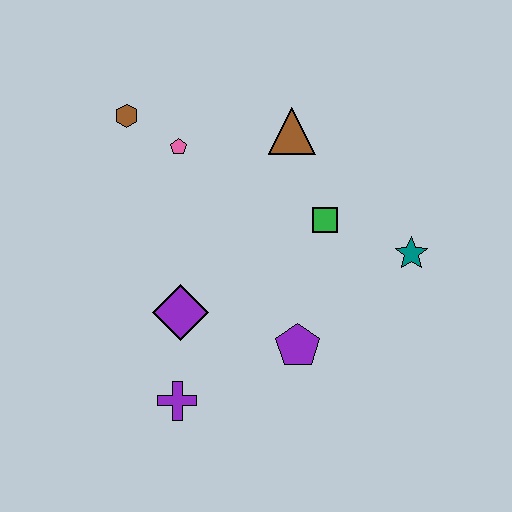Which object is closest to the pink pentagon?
The brown hexagon is closest to the pink pentagon.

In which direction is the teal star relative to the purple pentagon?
The teal star is to the right of the purple pentagon.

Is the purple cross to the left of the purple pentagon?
Yes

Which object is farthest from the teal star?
The brown hexagon is farthest from the teal star.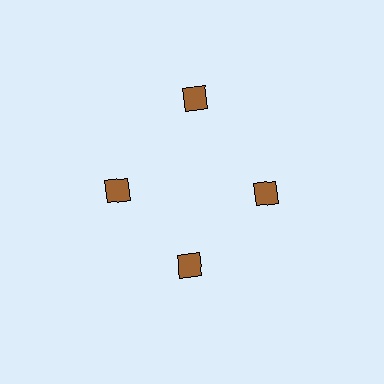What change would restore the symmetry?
The symmetry would be restored by moving it inward, back onto the ring so that all 4 squares sit at equal angles and equal distance from the center.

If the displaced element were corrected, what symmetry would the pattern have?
It would have 4-fold rotational symmetry — the pattern would map onto itself every 90 degrees.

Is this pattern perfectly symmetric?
No. The 4 brown squares are arranged in a ring, but one element near the 12 o'clock position is pushed outward from the center, breaking the 4-fold rotational symmetry.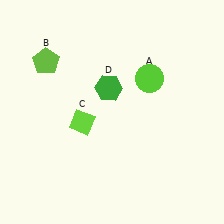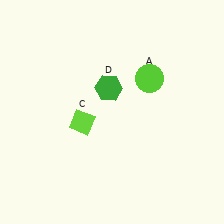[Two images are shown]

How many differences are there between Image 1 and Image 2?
There is 1 difference between the two images.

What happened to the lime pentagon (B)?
The lime pentagon (B) was removed in Image 2. It was in the top-left area of Image 1.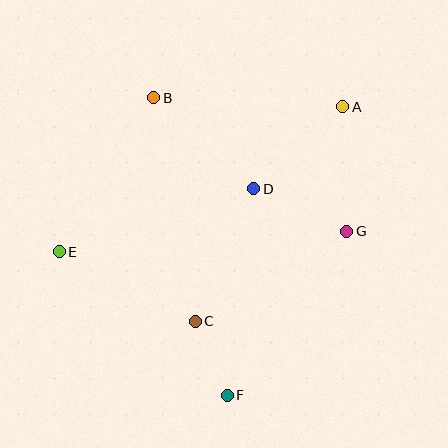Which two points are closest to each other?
Points C and F are closest to each other.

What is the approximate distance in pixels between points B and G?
The distance between B and G is approximately 235 pixels.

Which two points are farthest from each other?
Points A and E are farthest from each other.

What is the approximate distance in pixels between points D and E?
The distance between D and E is approximately 204 pixels.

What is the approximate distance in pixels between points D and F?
The distance between D and F is approximately 208 pixels.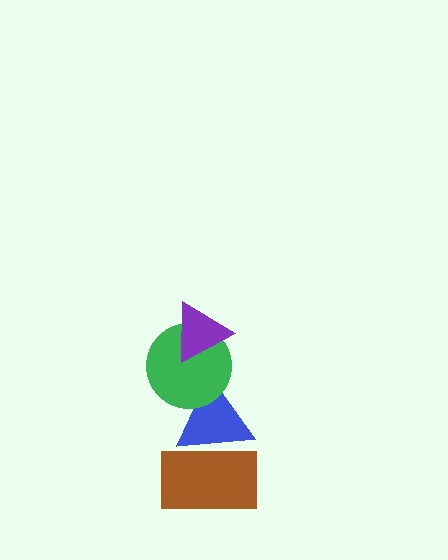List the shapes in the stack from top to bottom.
From top to bottom: the purple triangle, the green circle, the blue triangle, the brown rectangle.